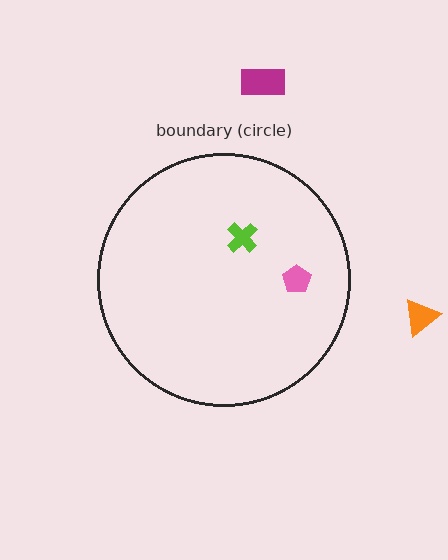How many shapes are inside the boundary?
2 inside, 2 outside.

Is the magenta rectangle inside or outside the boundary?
Outside.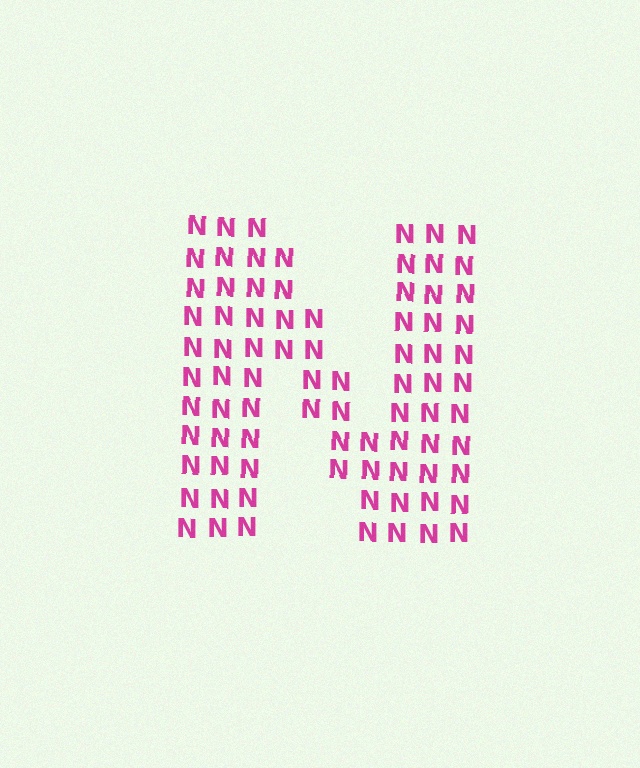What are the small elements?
The small elements are letter N's.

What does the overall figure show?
The overall figure shows the letter N.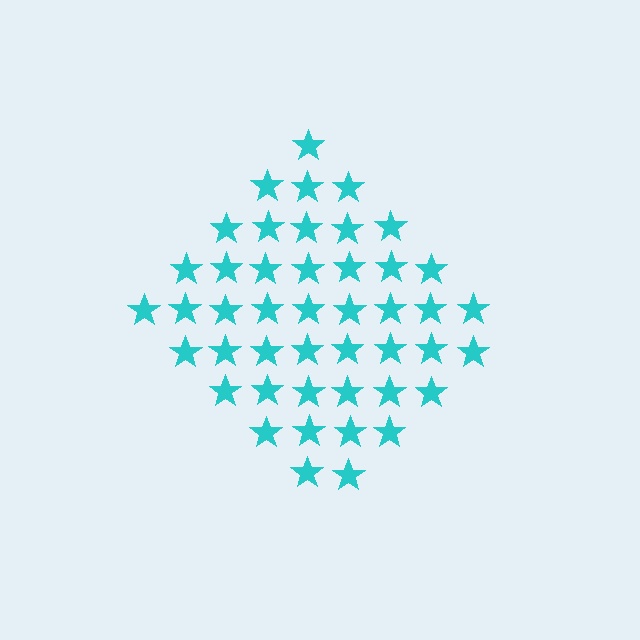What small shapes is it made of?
It is made of small stars.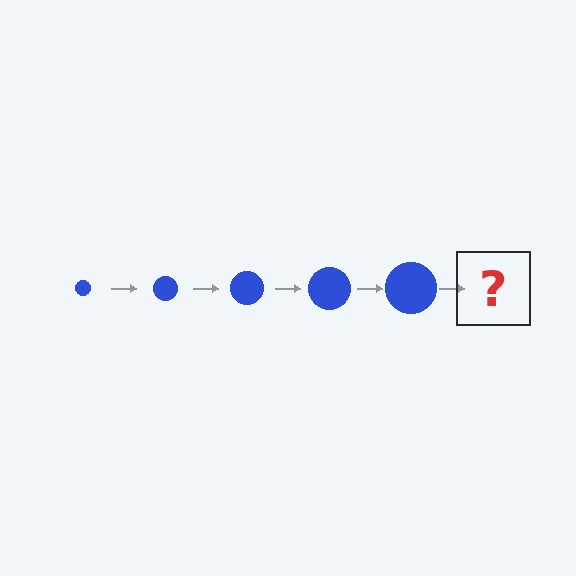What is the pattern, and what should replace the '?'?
The pattern is that the circle gets progressively larger each step. The '?' should be a blue circle, larger than the previous one.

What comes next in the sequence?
The next element should be a blue circle, larger than the previous one.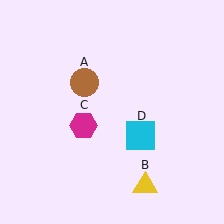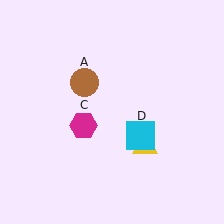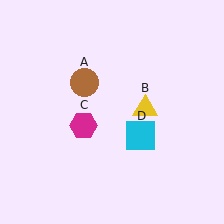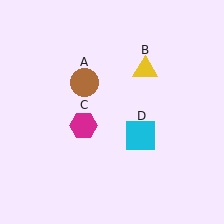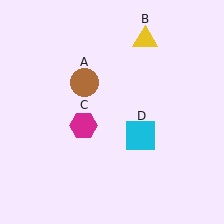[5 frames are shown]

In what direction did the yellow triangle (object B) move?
The yellow triangle (object B) moved up.